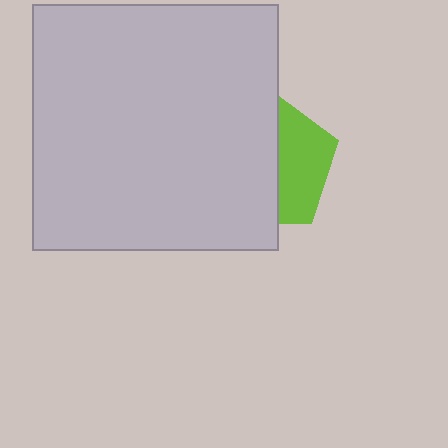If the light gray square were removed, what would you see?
You would see the complete lime pentagon.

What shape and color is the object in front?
The object in front is a light gray square.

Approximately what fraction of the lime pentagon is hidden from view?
Roughly 61% of the lime pentagon is hidden behind the light gray square.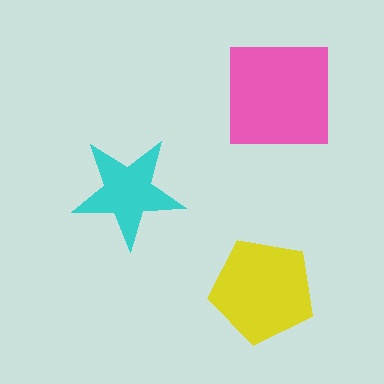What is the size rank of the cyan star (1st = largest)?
3rd.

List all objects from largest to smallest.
The pink square, the yellow pentagon, the cyan star.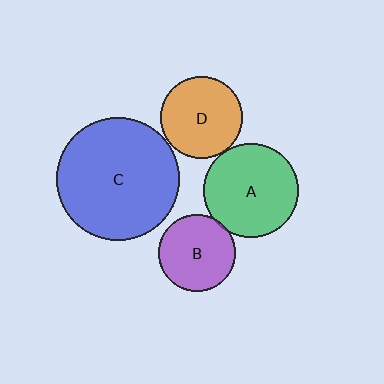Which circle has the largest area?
Circle C (blue).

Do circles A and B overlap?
Yes.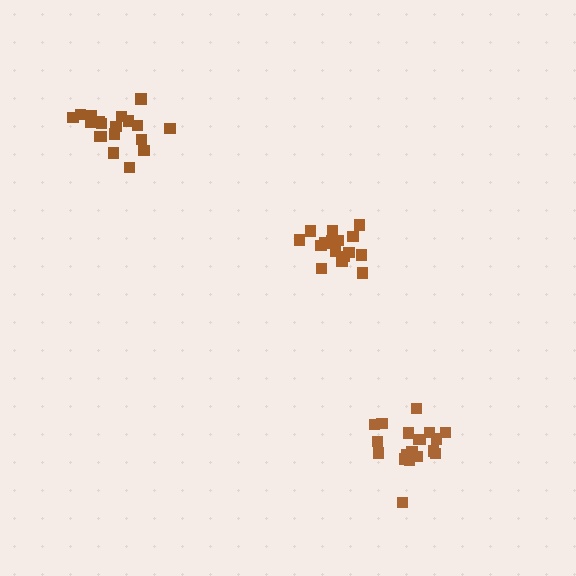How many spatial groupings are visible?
There are 3 spatial groupings.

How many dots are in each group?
Group 1: 19 dots, Group 2: 17 dots, Group 3: 19 dots (55 total).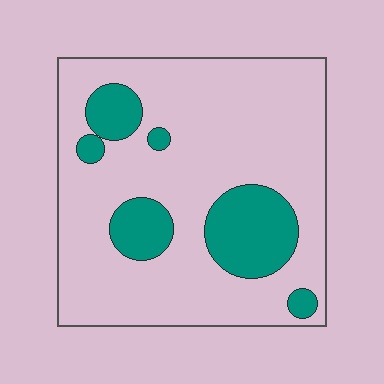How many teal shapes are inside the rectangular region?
6.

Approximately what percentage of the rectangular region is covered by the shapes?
Approximately 20%.